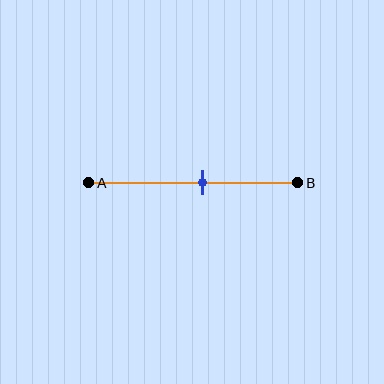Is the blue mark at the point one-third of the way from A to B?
No, the mark is at about 55% from A, not at the 33% one-third point.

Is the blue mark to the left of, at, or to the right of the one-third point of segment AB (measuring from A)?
The blue mark is to the right of the one-third point of segment AB.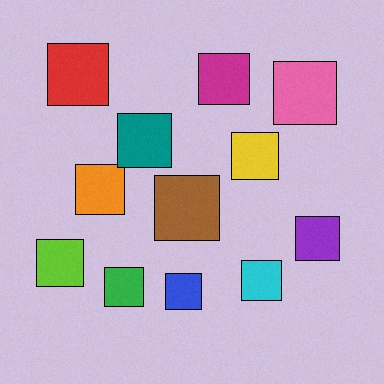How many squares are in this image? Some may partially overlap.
There are 12 squares.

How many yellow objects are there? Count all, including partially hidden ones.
There is 1 yellow object.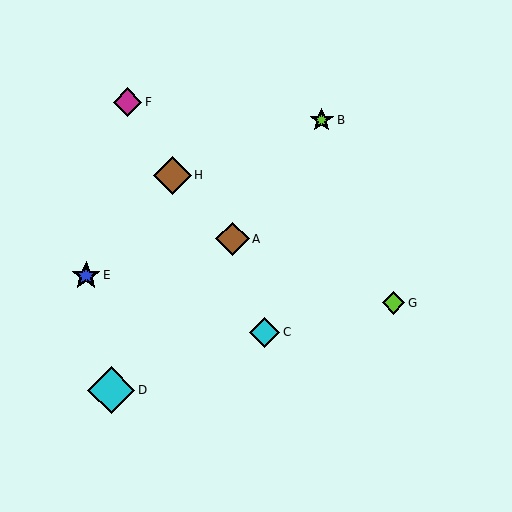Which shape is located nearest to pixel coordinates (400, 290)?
The lime diamond (labeled G) at (393, 303) is nearest to that location.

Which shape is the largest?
The cyan diamond (labeled D) is the largest.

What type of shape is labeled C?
Shape C is a cyan diamond.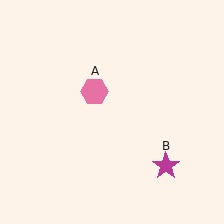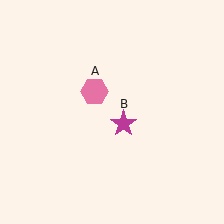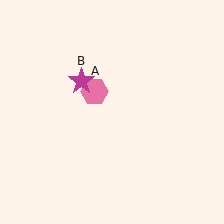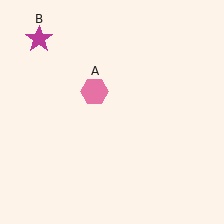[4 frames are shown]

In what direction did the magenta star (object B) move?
The magenta star (object B) moved up and to the left.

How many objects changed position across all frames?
1 object changed position: magenta star (object B).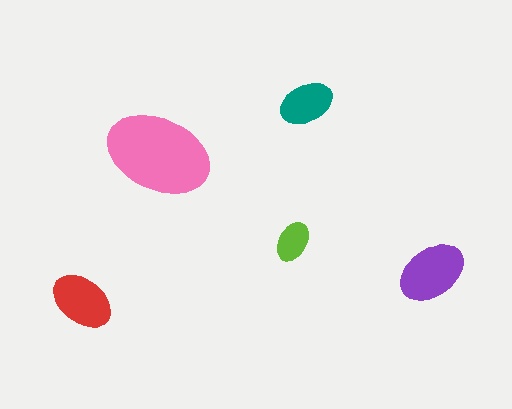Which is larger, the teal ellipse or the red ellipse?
The red one.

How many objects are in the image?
There are 5 objects in the image.